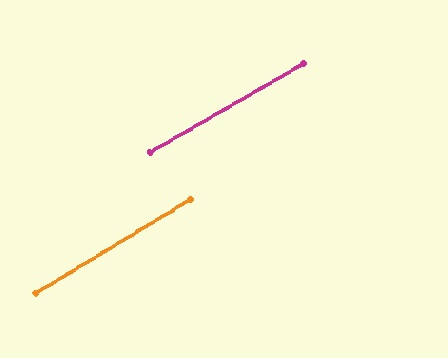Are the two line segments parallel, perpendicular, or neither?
Parallel — their directions differ by only 1.5°.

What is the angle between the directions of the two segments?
Approximately 1 degree.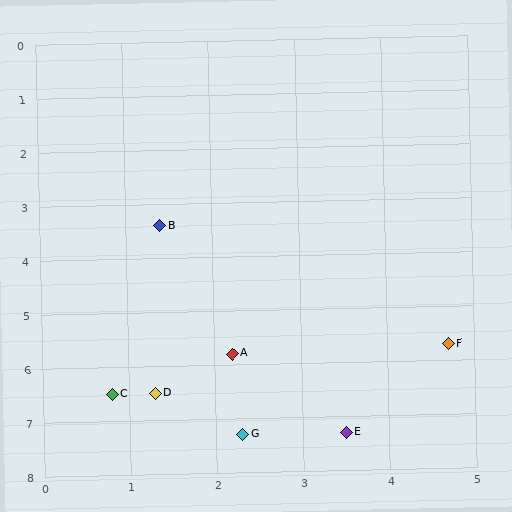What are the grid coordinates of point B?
Point B is at approximately (1.4, 3.4).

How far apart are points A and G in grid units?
Points A and G are about 1.5 grid units apart.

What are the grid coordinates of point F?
Point F is at approximately (4.7, 5.7).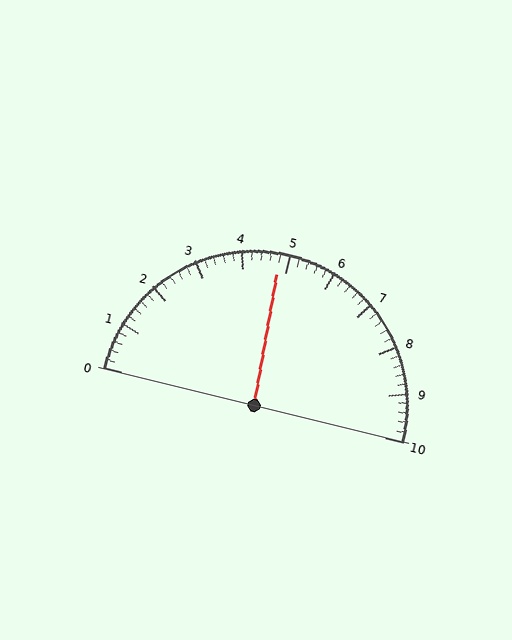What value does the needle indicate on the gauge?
The needle indicates approximately 4.8.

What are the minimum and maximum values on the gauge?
The gauge ranges from 0 to 10.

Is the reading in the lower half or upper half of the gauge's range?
The reading is in the lower half of the range (0 to 10).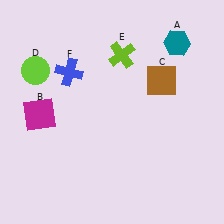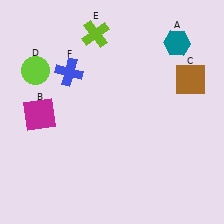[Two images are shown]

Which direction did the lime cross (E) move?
The lime cross (E) moved left.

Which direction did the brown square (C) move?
The brown square (C) moved right.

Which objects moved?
The objects that moved are: the brown square (C), the lime cross (E).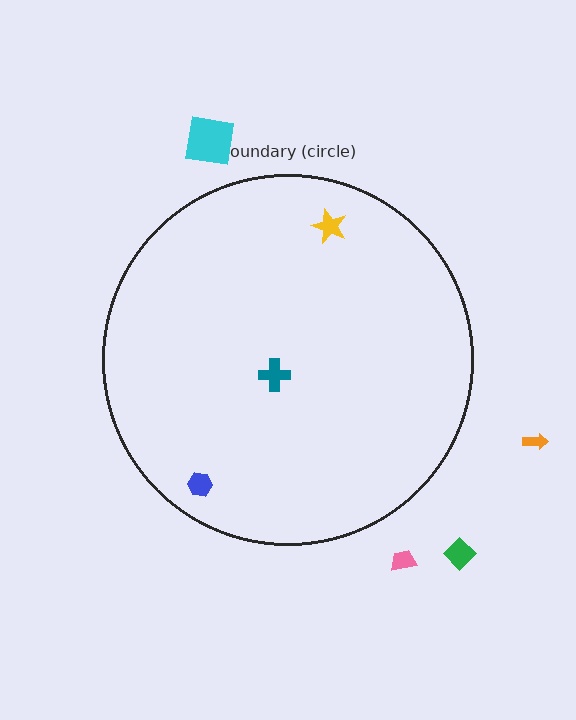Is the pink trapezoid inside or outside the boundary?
Outside.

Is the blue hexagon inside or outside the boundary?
Inside.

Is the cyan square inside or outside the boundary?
Outside.